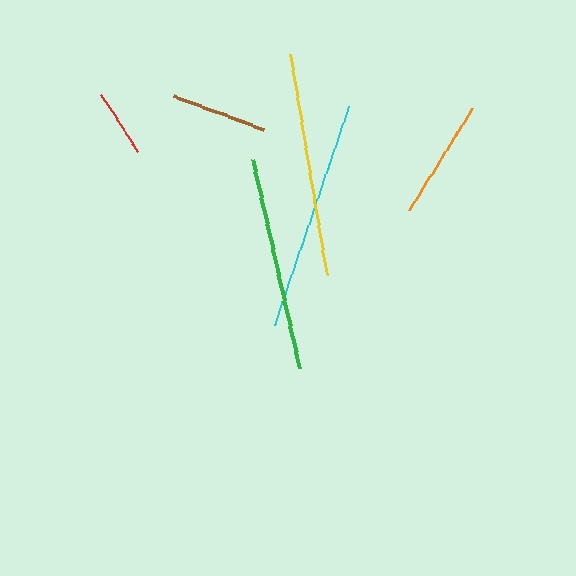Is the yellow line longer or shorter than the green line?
The yellow line is longer than the green line.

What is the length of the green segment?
The green segment is approximately 214 pixels long.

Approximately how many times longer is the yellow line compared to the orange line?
The yellow line is approximately 1.9 times the length of the orange line.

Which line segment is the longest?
The cyan line is the longest at approximately 232 pixels.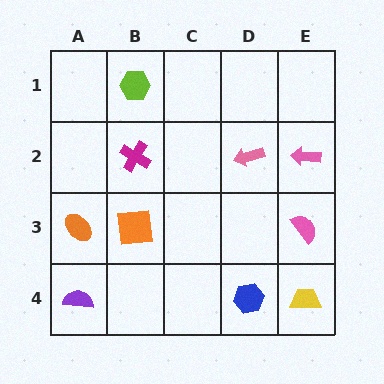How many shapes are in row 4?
3 shapes.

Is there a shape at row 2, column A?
No, that cell is empty.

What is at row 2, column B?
A magenta cross.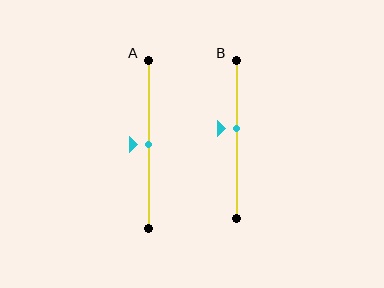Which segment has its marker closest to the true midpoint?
Segment A has its marker closest to the true midpoint.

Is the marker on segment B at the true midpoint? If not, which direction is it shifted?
No, the marker on segment B is shifted upward by about 7% of the segment length.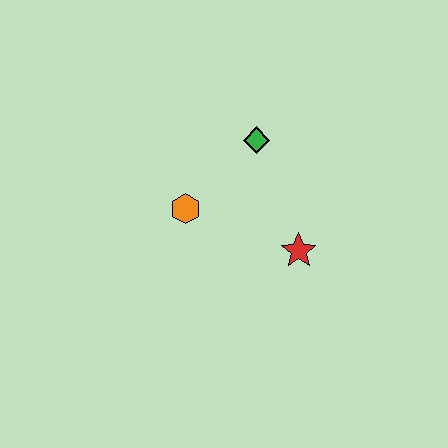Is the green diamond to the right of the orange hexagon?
Yes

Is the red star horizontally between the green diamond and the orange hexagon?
No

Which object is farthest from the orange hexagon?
The red star is farthest from the orange hexagon.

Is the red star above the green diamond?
No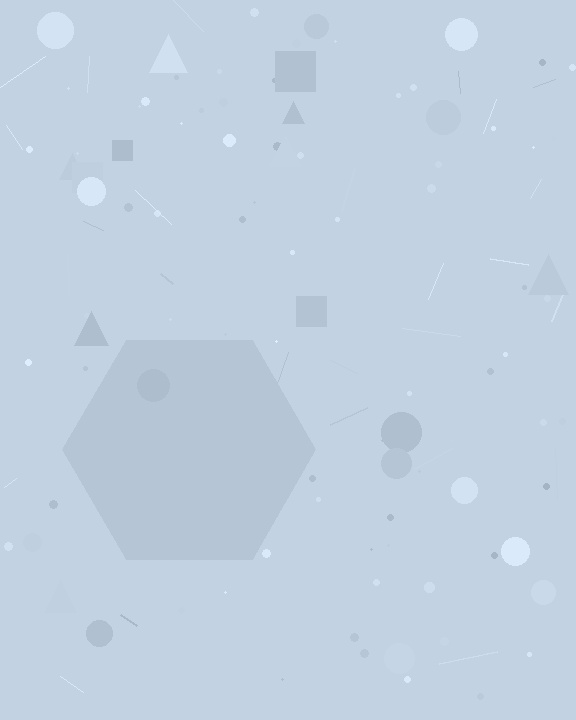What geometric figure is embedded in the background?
A hexagon is embedded in the background.